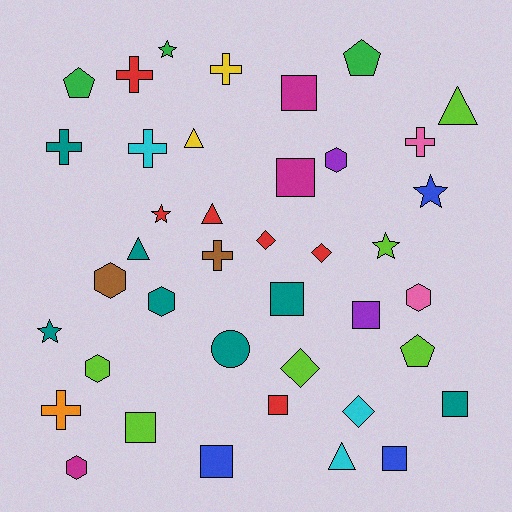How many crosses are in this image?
There are 7 crosses.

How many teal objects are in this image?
There are 7 teal objects.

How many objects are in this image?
There are 40 objects.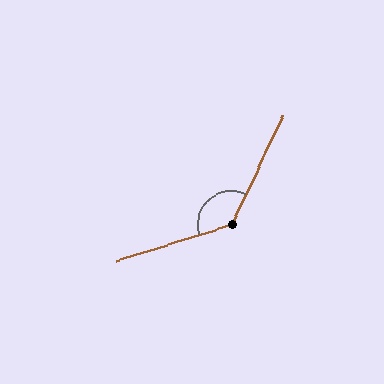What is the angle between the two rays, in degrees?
Approximately 133 degrees.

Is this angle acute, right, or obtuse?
It is obtuse.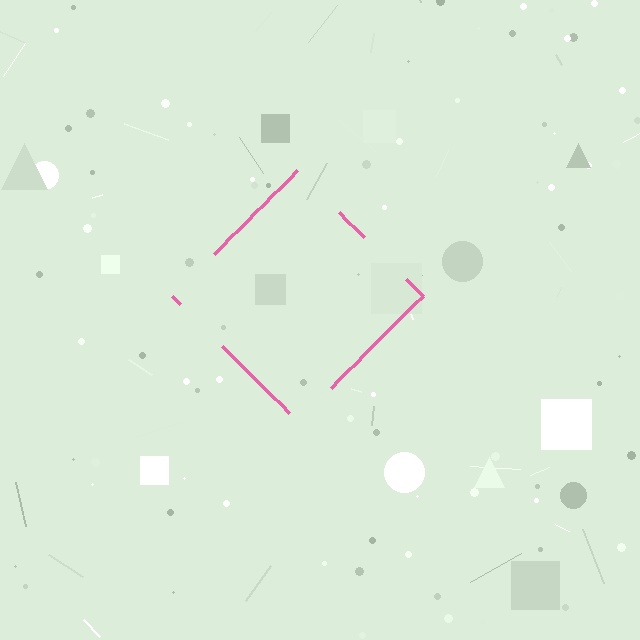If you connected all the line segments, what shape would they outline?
They would outline a diamond.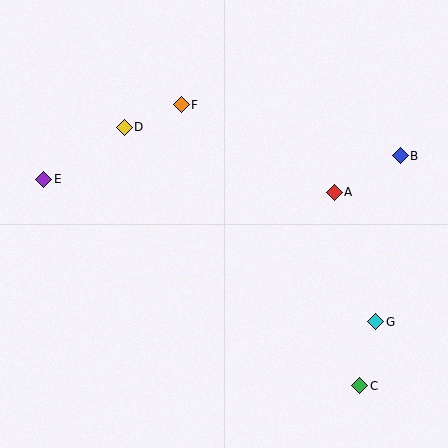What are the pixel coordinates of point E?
Point E is at (44, 179).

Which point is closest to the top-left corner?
Point D is closest to the top-left corner.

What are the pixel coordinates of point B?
Point B is at (400, 156).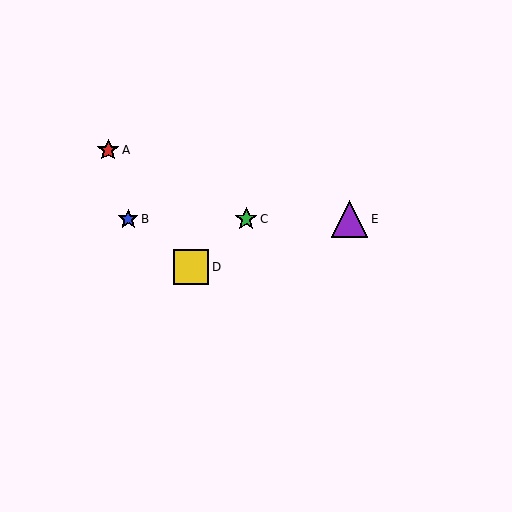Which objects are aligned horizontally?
Objects B, C, E are aligned horizontally.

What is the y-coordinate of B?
Object B is at y≈219.